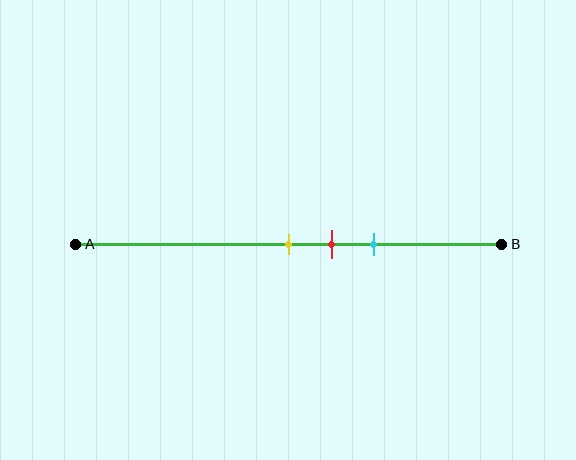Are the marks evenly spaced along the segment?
Yes, the marks are approximately evenly spaced.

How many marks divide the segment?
There are 3 marks dividing the segment.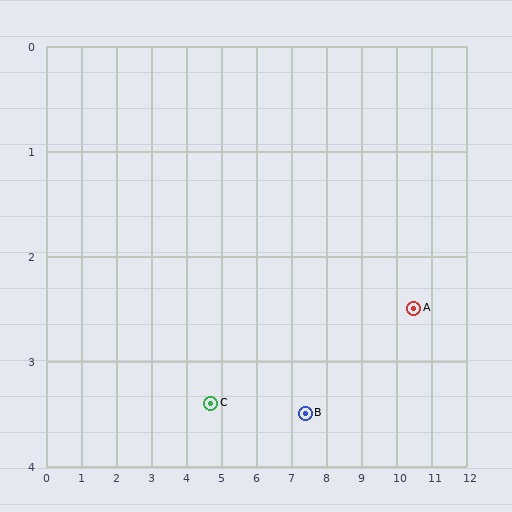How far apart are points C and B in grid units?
Points C and B are about 2.7 grid units apart.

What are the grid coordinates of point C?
Point C is at approximately (4.7, 3.4).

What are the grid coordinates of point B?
Point B is at approximately (7.4, 3.5).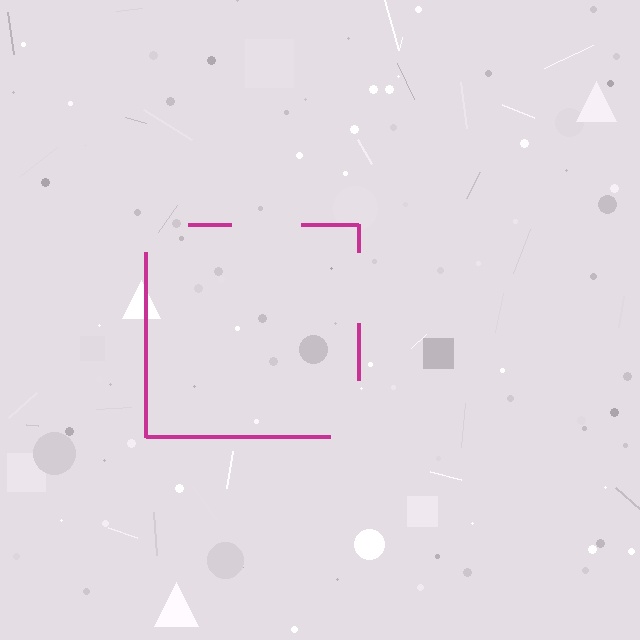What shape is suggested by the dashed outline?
The dashed outline suggests a square.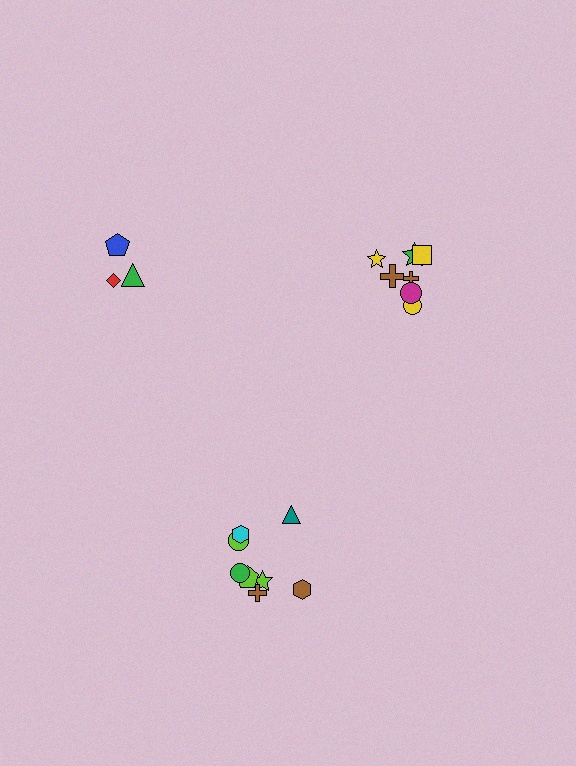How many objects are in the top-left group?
There are 3 objects.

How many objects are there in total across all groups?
There are 18 objects.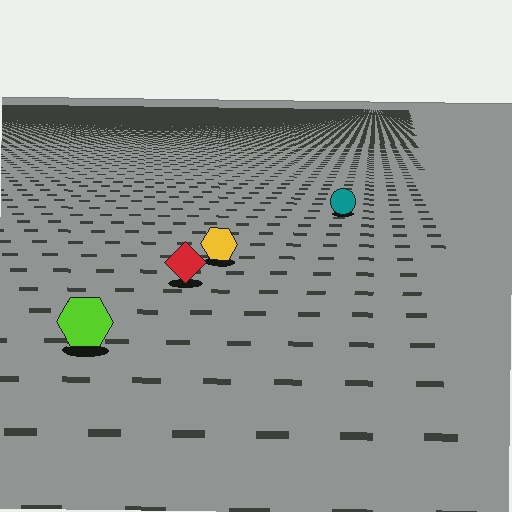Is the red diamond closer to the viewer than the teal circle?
Yes. The red diamond is closer — you can tell from the texture gradient: the ground texture is coarser near it.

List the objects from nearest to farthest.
From nearest to farthest: the lime hexagon, the red diamond, the yellow hexagon, the teal circle.